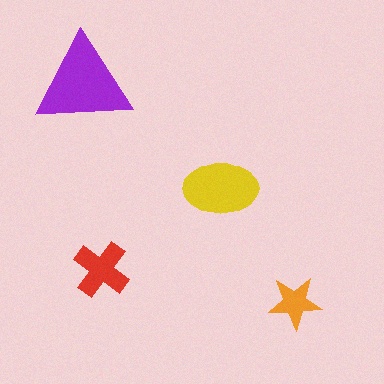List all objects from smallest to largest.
The orange star, the red cross, the yellow ellipse, the purple triangle.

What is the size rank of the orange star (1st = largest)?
4th.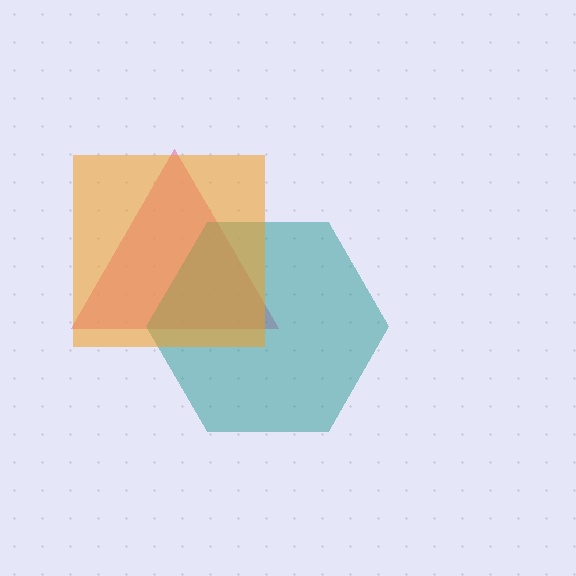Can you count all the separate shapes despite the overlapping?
Yes, there are 3 separate shapes.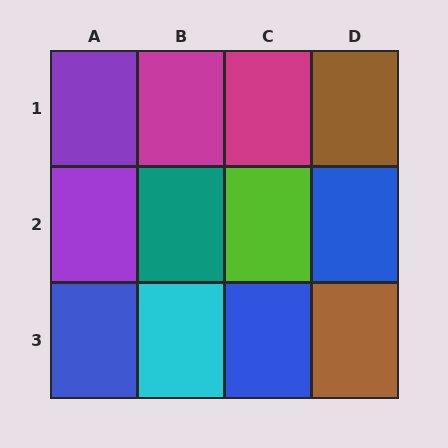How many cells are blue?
3 cells are blue.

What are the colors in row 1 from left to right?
Purple, magenta, magenta, brown.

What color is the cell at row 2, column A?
Purple.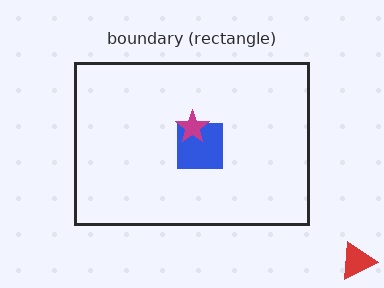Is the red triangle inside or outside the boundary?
Outside.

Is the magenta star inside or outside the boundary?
Inside.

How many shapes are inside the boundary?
2 inside, 1 outside.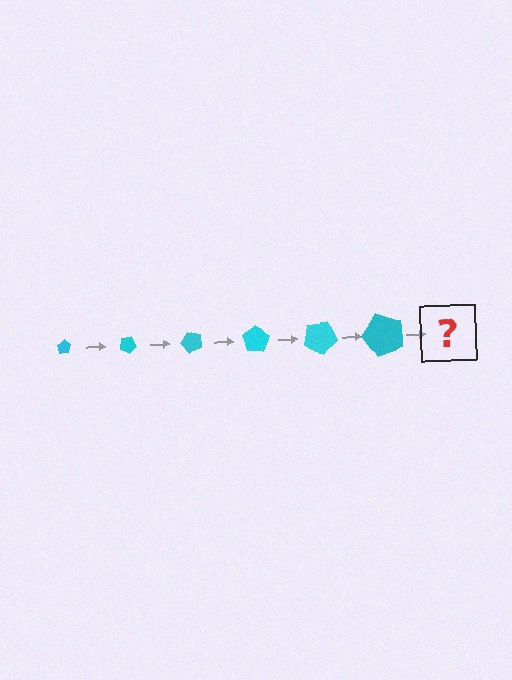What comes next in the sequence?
The next element should be a pentagon, larger than the previous one and rotated 150 degrees from the start.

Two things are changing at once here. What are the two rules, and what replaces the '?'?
The two rules are that the pentagon grows larger each step and it rotates 25 degrees each step. The '?' should be a pentagon, larger than the previous one and rotated 150 degrees from the start.